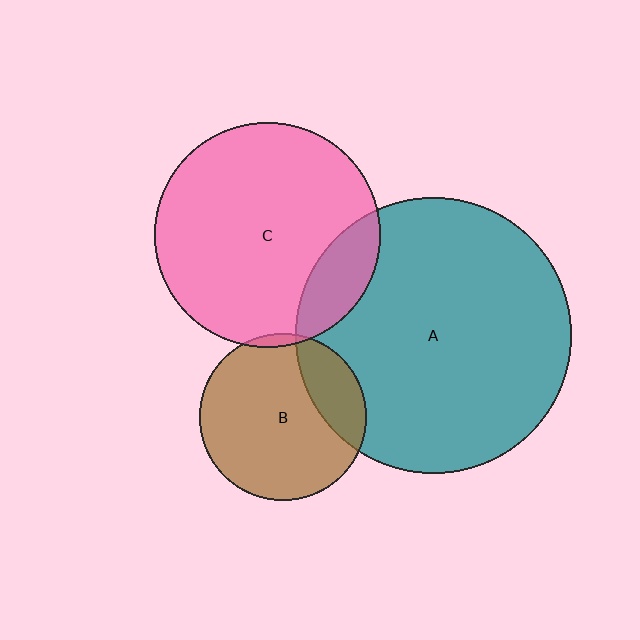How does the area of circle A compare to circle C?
Approximately 1.5 times.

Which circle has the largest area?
Circle A (teal).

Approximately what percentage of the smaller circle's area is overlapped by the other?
Approximately 5%.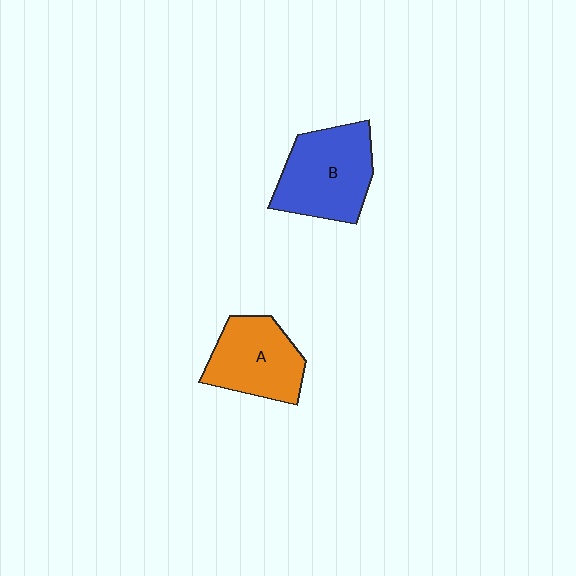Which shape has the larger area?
Shape B (blue).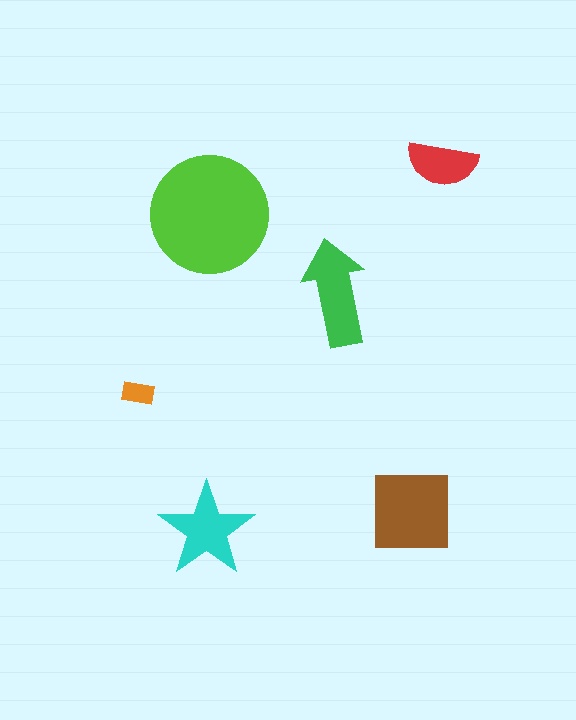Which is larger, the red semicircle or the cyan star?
The cyan star.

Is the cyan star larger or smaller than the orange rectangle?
Larger.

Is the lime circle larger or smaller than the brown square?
Larger.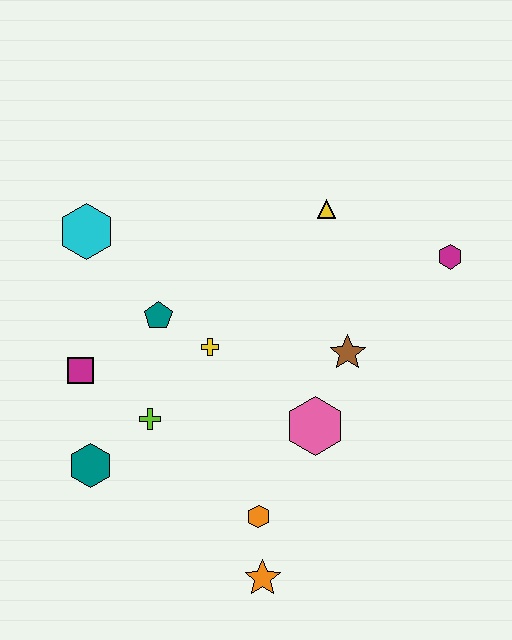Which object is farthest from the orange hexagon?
The cyan hexagon is farthest from the orange hexagon.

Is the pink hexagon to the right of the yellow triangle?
No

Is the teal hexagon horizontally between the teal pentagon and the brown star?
No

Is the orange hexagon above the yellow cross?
No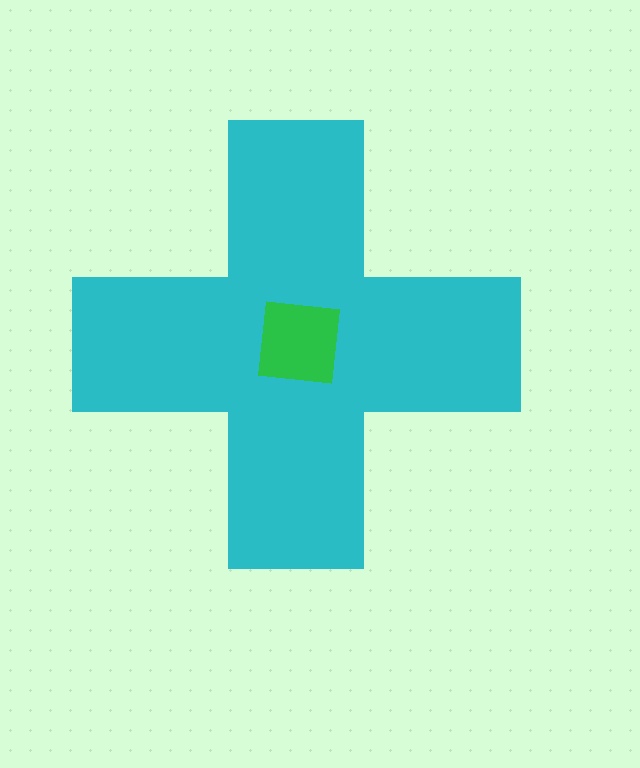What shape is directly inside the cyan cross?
The green square.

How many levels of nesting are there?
2.